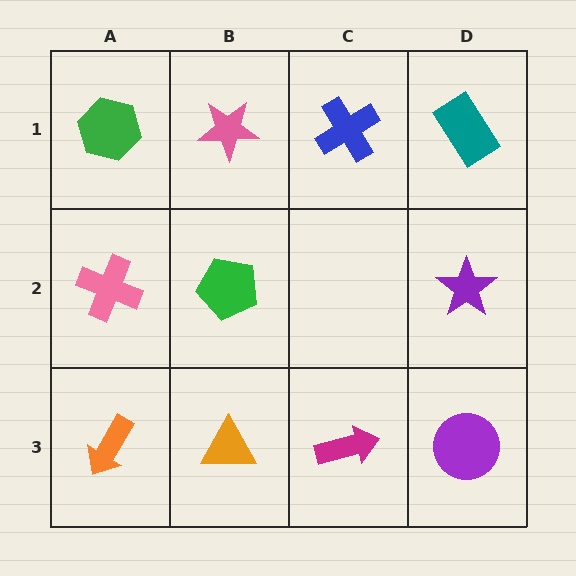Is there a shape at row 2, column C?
No, that cell is empty.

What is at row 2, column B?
A green pentagon.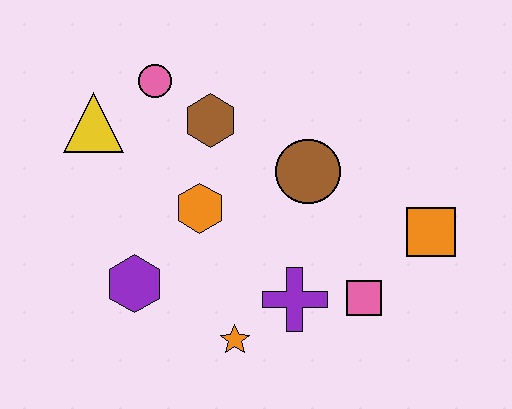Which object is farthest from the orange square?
The yellow triangle is farthest from the orange square.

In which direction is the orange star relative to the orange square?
The orange star is to the left of the orange square.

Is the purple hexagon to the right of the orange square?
No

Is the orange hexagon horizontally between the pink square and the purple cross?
No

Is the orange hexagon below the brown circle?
Yes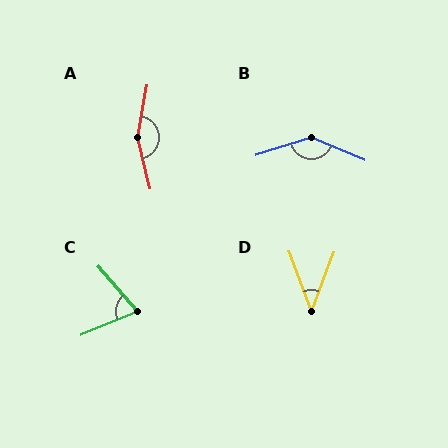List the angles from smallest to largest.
D (41°), C (71°), B (140°), A (156°).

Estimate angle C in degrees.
Approximately 71 degrees.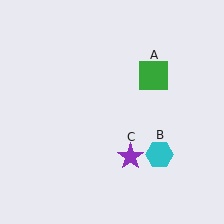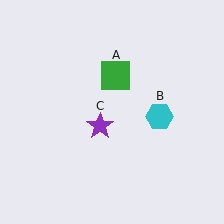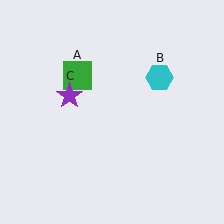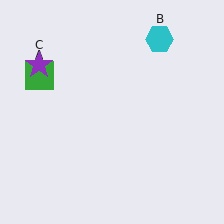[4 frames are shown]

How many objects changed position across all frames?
3 objects changed position: green square (object A), cyan hexagon (object B), purple star (object C).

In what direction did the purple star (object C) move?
The purple star (object C) moved up and to the left.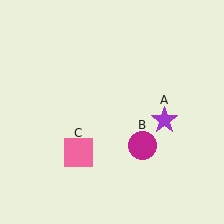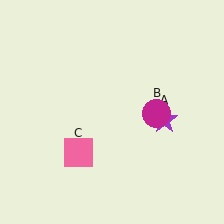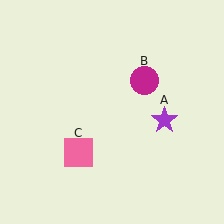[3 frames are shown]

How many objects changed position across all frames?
1 object changed position: magenta circle (object B).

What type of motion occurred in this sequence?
The magenta circle (object B) rotated counterclockwise around the center of the scene.